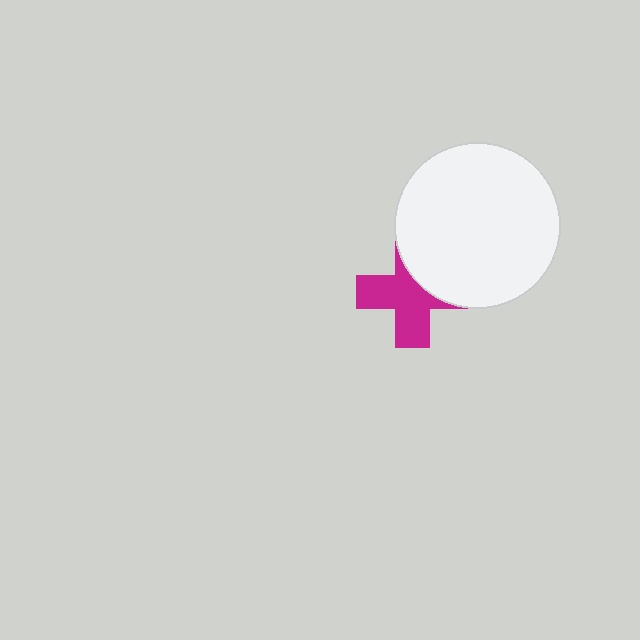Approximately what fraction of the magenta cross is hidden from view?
Roughly 37% of the magenta cross is hidden behind the white circle.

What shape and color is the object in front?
The object in front is a white circle.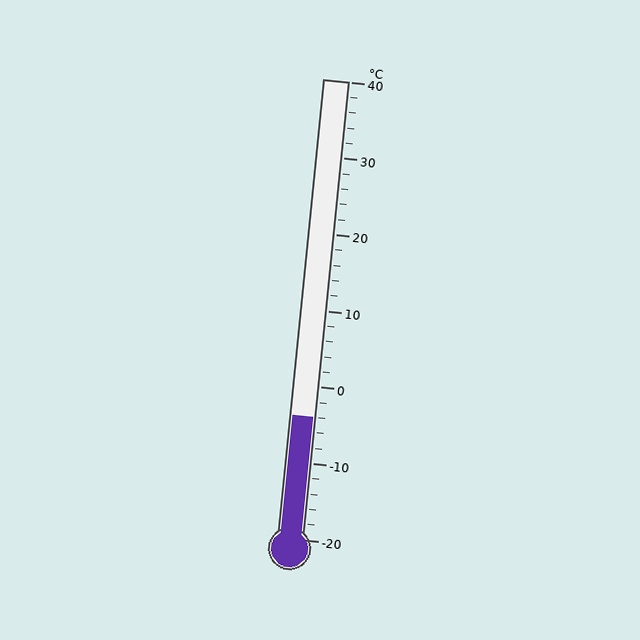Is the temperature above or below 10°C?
The temperature is below 10°C.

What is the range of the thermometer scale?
The thermometer scale ranges from -20°C to 40°C.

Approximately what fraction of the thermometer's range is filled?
The thermometer is filled to approximately 25% of its range.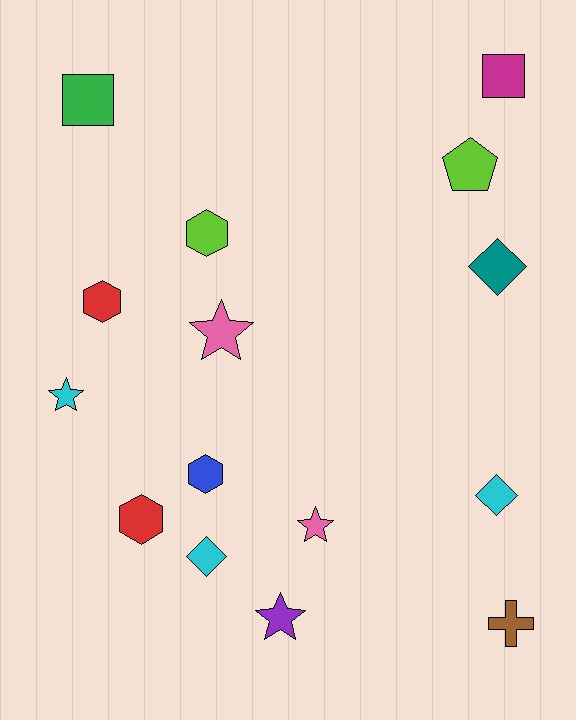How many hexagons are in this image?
There are 4 hexagons.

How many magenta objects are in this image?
There is 1 magenta object.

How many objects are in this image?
There are 15 objects.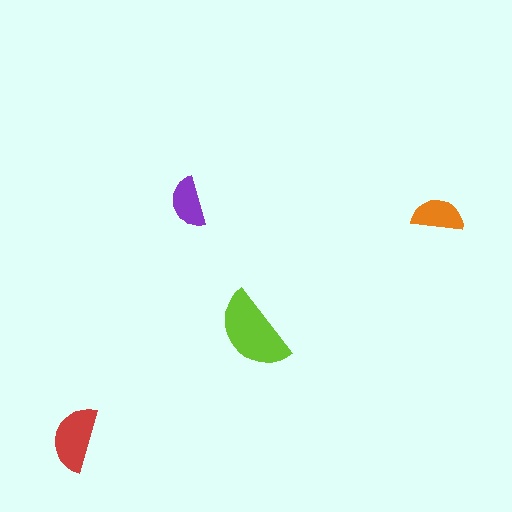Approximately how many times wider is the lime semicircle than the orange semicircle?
About 1.5 times wider.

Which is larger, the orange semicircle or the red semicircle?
The red one.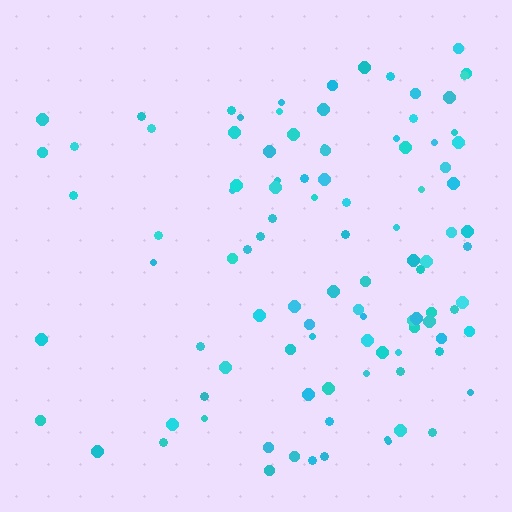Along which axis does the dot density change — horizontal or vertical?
Horizontal.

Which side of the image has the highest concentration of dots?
The right.